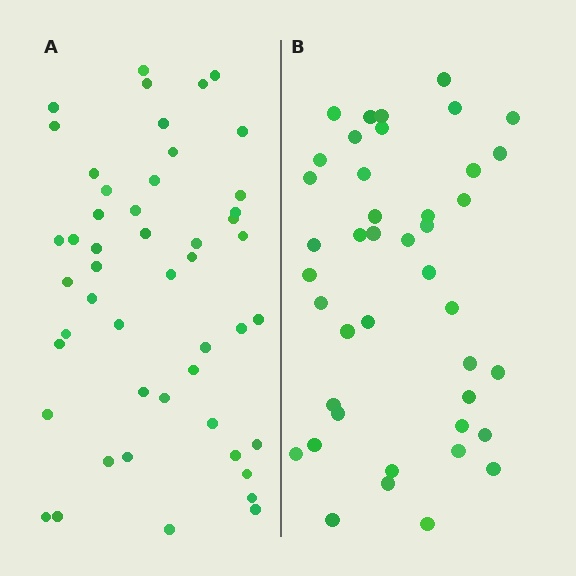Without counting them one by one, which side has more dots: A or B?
Region A (the left region) has more dots.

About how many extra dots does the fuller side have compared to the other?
Region A has roughly 8 or so more dots than region B.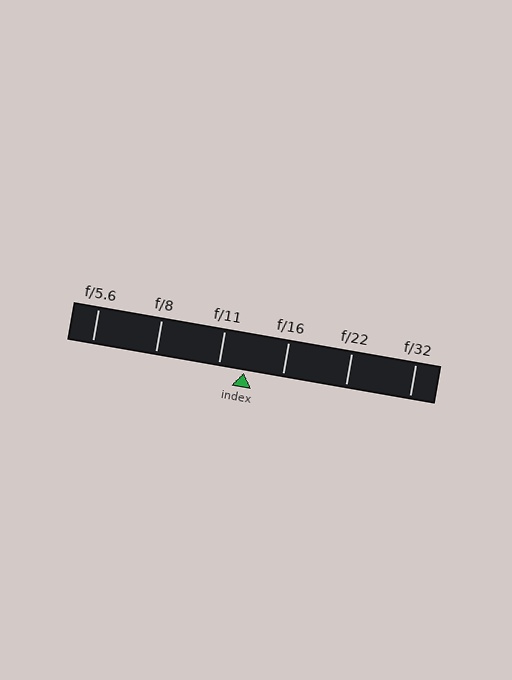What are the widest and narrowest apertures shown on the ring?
The widest aperture shown is f/5.6 and the narrowest is f/32.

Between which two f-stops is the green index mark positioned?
The index mark is between f/11 and f/16.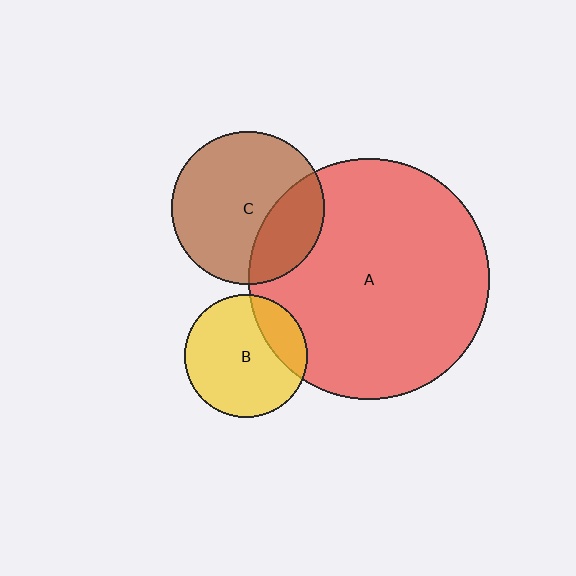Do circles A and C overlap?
Yes.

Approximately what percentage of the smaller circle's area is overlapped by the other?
Approximately 30%.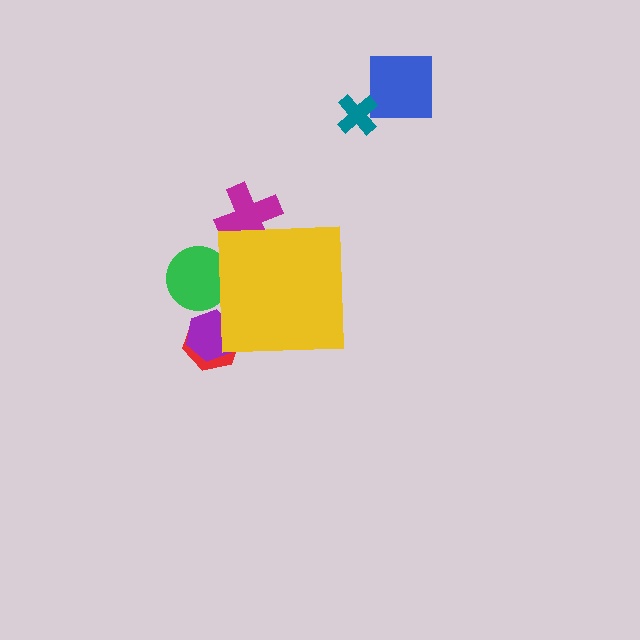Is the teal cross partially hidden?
No, the teal cross is fully visible.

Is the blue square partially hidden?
No, the blue square is fully visible.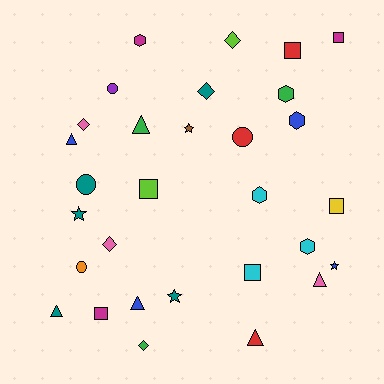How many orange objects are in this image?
There is 1 orange object.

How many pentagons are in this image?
There are no pentagons.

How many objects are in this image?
There are 30 objects.